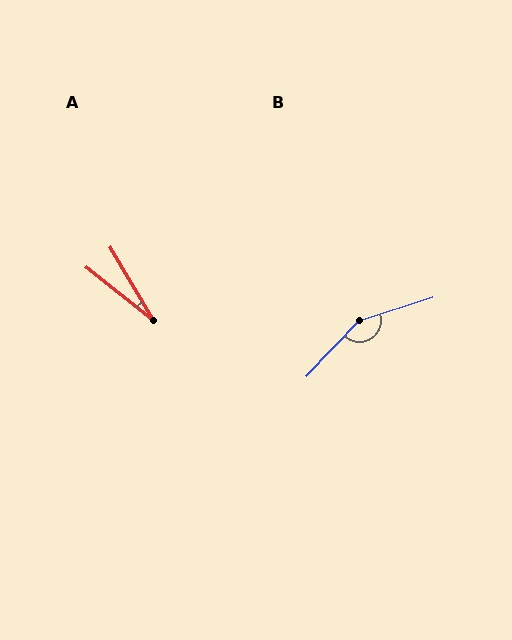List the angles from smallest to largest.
A (21°), B (151°).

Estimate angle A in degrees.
Approximately 21 degrees.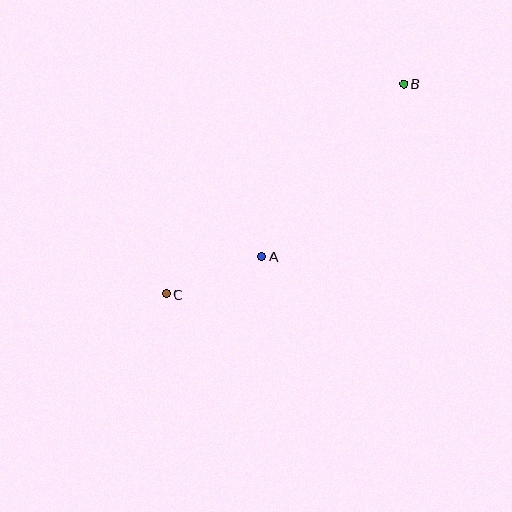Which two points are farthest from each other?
Points B and C are farthest from each other.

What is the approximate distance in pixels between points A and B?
The distance between A and B is approximately 224 pixels.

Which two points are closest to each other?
Points A and C are closest to each other.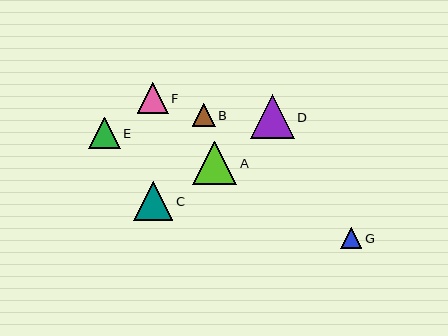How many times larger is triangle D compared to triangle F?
Triangle D is approximately 1.4 times the size of triangle F.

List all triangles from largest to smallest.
From largest to smallest: D, A, C, E, F, B, G.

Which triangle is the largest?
Triangle D is the largest with a size of approximately 44 pixels.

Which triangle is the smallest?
Triangle G is the smallest with a size of approximately 21 pixels.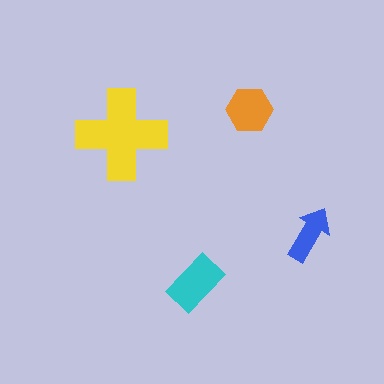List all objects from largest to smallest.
The yellow cross, the cyan rectangle, the orange hexagon, the blue arrow.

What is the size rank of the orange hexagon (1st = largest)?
3rd.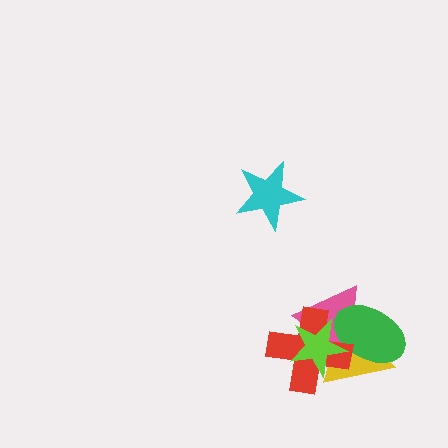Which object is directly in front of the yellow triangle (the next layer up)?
The pink triangle is directly in front of the yellow triangle.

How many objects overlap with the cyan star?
0 objects overlap with the cyan star.